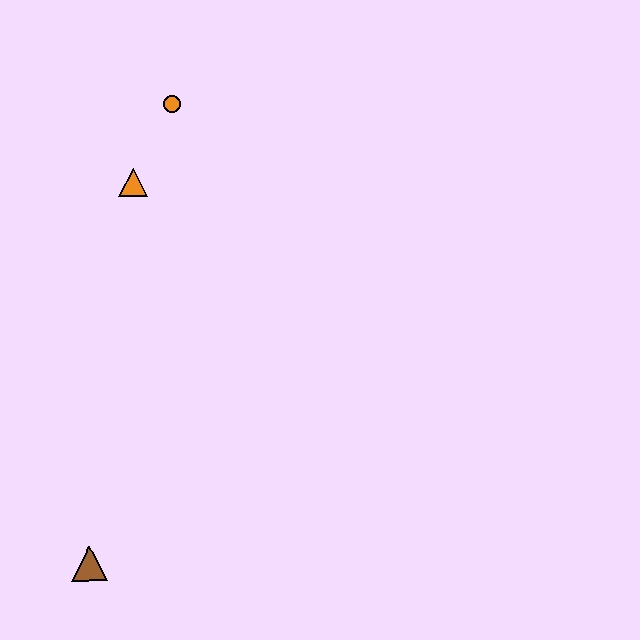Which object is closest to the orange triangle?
The orange circle is closest to the orange triangle.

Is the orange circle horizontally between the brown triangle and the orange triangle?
No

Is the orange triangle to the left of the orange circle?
Yes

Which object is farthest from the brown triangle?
The orange circle is farthest from the brown triangle.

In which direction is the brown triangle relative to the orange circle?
The brown triangle is below the orange circle.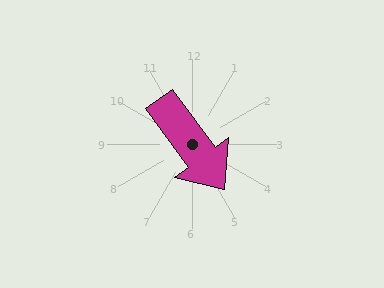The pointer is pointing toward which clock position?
Roughly 5 o'clock.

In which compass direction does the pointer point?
Southeast.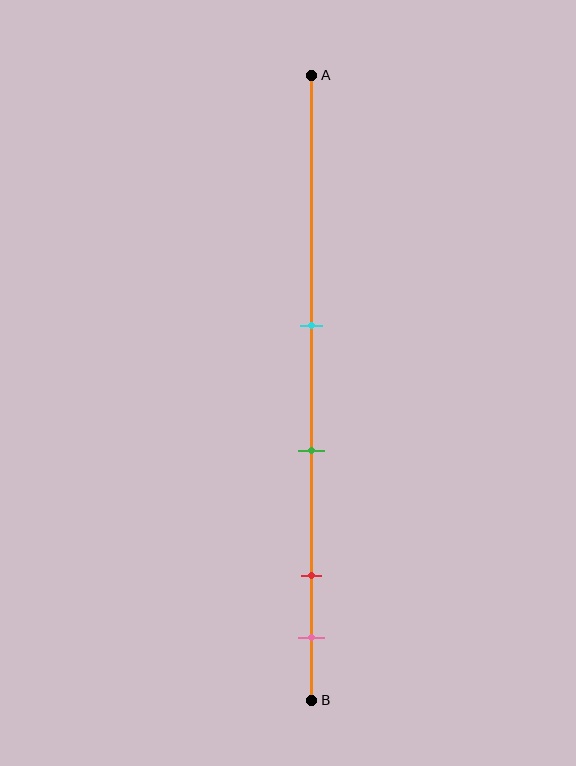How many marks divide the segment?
There are 4 marks dividing the segment.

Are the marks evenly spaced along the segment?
No, the marks are not evenly spaced.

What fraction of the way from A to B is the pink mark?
The pink mark is approximately 90% (0.9) of the way from A to B.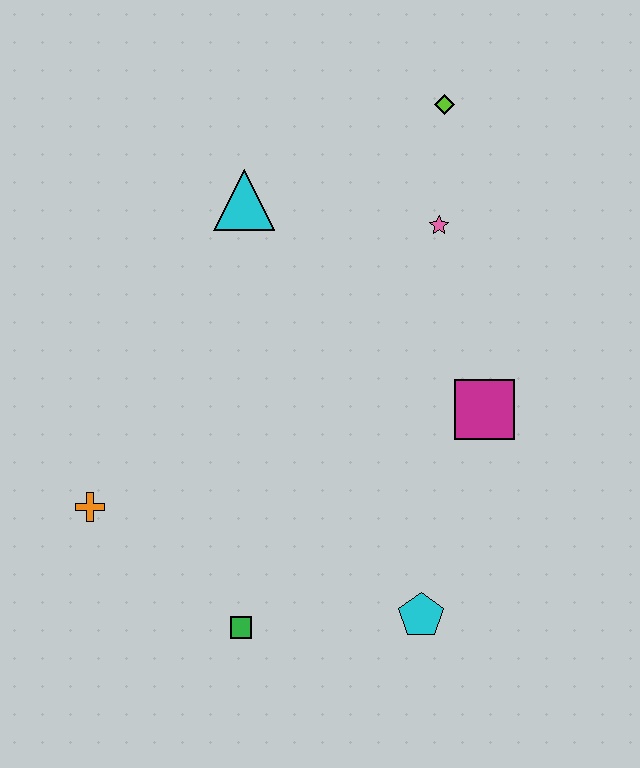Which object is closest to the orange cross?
The green square is closest to the orange cross.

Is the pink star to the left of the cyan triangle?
No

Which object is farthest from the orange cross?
The lime diamond is farthest from the orange cross.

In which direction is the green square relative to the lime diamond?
The green square is below the lime diamond.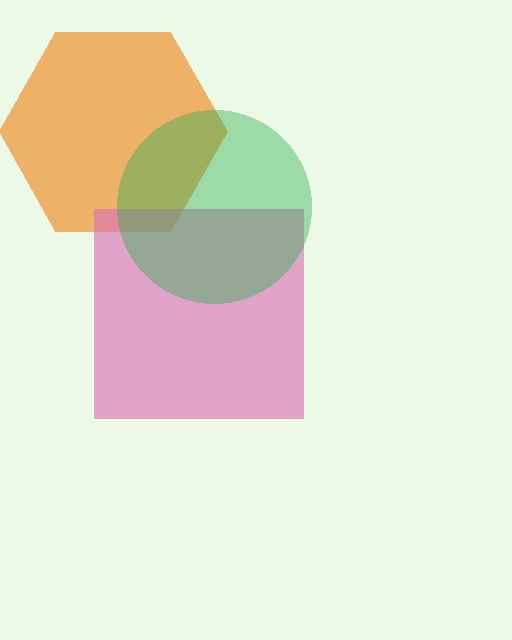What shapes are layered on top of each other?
The layered shapes are: an orange hexagon, a pink square, a green circle.